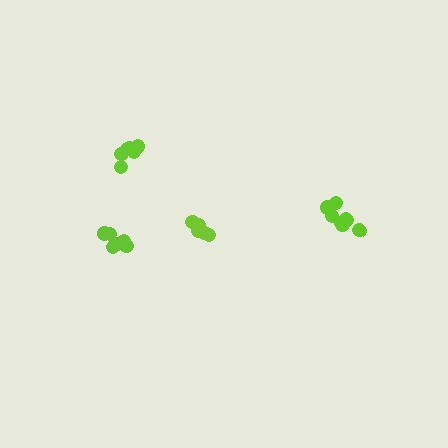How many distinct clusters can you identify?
There are 4 distinct clusters.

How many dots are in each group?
Group 1: 6 dots, Group 2: 5 dots, Group 3: 7 dots, Group 4: 8 dots (26 total).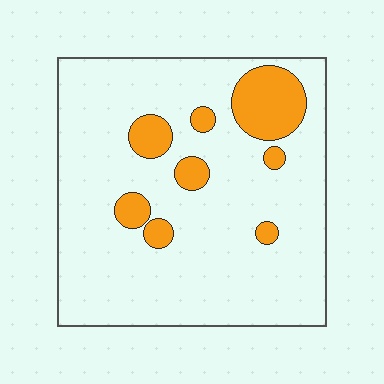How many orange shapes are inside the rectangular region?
8.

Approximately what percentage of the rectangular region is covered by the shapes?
Approximately 15%.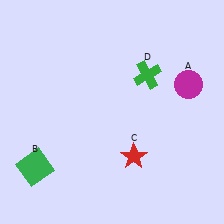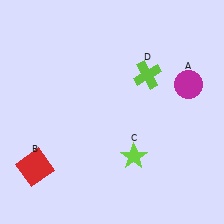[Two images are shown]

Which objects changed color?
B changed from green to red. C changed from red to lime. D changed from green to lime.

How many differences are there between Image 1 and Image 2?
There are 3 differences between the two images.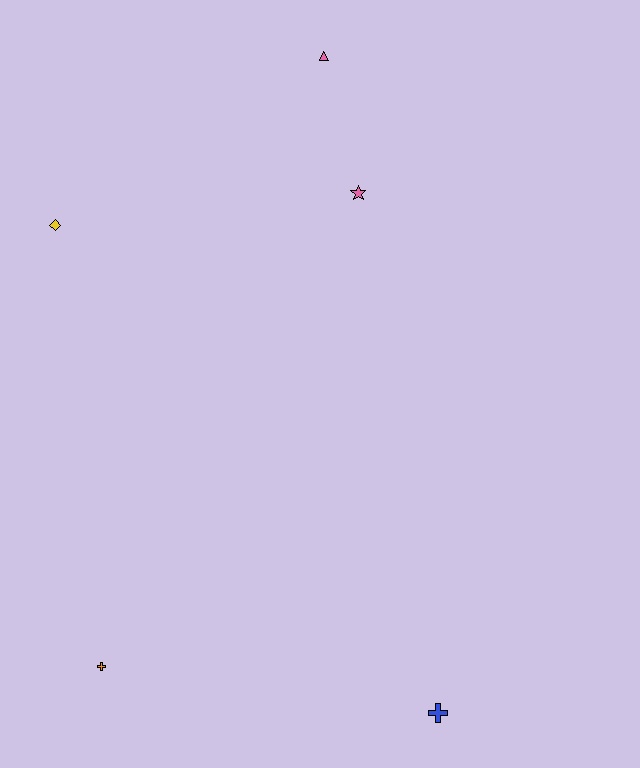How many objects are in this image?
There are 5 objects.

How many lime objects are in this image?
There are no lime objects.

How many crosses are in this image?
There are 2 crosses.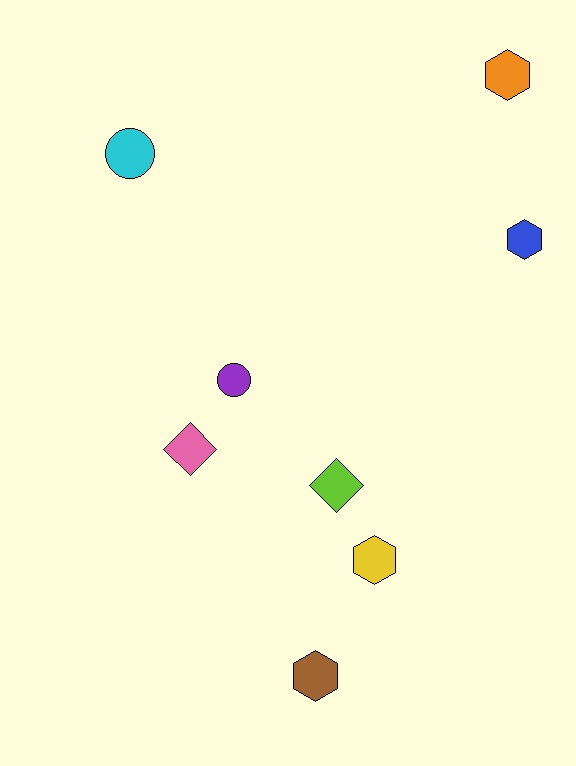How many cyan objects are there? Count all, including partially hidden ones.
There is 1 cyan object.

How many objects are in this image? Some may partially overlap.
There are 8 objects.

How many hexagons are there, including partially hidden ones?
There are 4 hexagons.